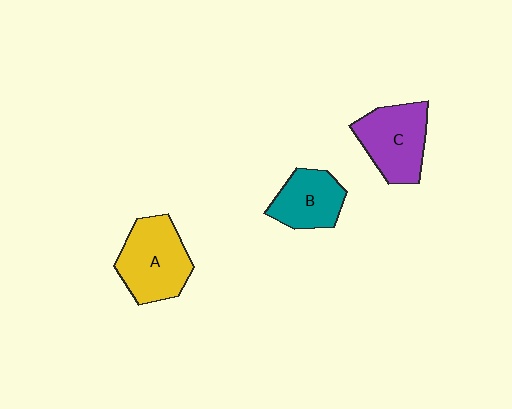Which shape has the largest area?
Shape A (yellow).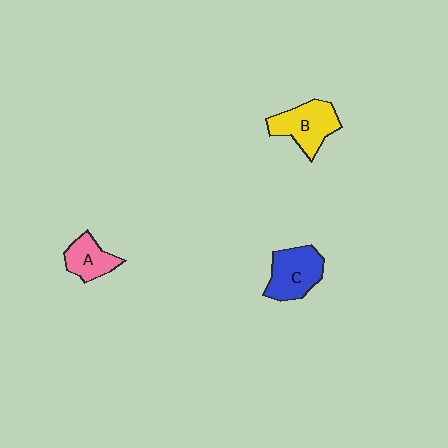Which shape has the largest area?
Shape B (yellow).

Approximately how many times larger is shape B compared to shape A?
Approximately 1.5 times.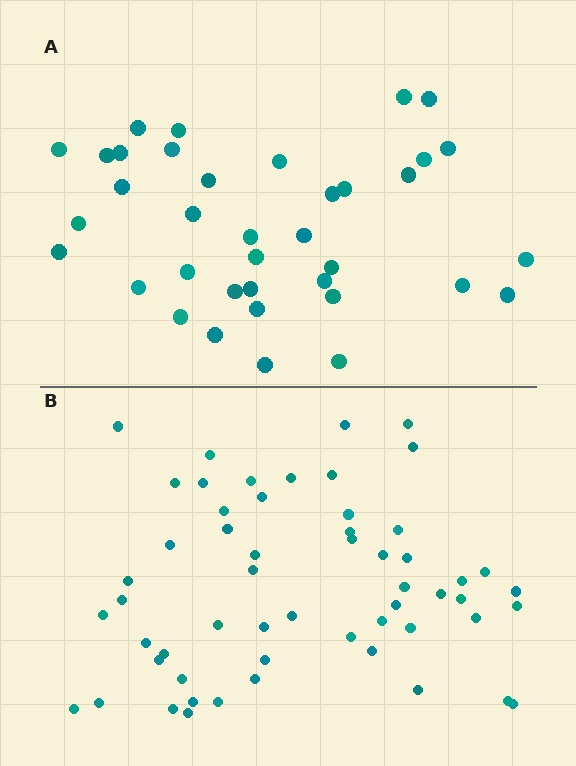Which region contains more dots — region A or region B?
Region B (the bottom region) has more dots.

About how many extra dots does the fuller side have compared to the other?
Region B has approximately 20 more dots than region A.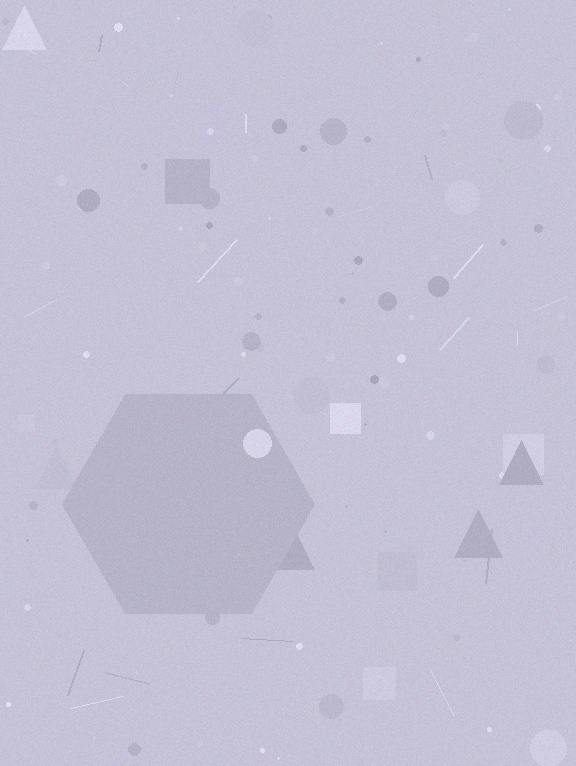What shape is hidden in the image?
A hexagon is hidden in the image.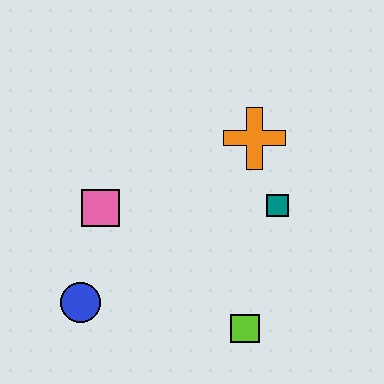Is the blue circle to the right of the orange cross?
No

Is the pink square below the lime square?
No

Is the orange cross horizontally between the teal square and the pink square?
Yes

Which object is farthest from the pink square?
The lime square is farthest from the pink square.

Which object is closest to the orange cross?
The teal square is closest to the orange cross.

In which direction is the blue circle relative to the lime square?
The blue circle is to the left of the lime square.